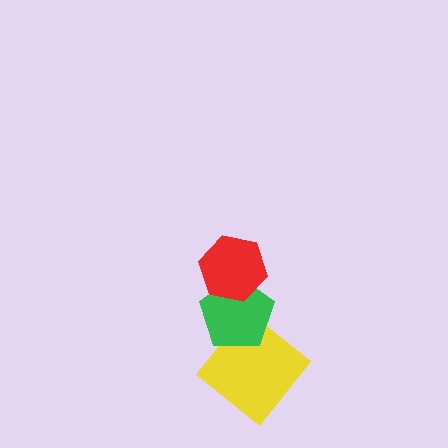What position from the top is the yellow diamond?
The yellow diamond is 3rd from the top.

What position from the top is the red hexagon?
The red hexagon is 1st from the top.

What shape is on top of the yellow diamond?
The green pentagon is on top of the yellow diamond.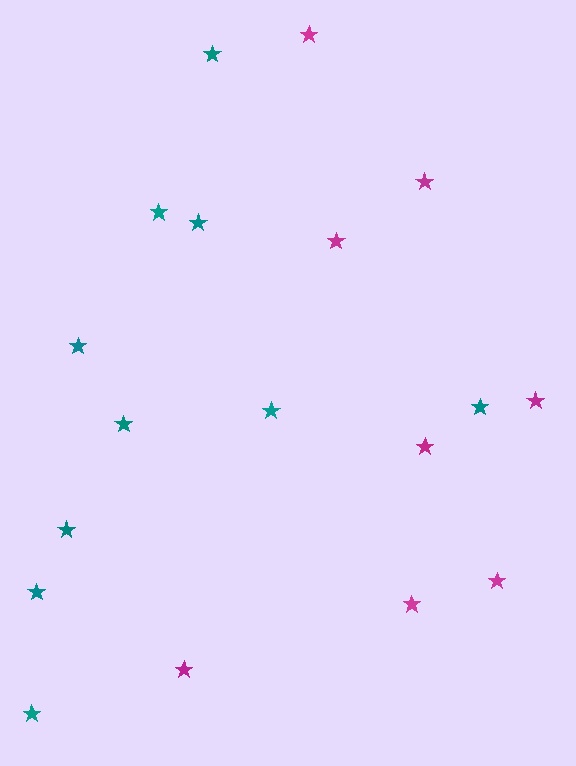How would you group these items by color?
There are 2 groups: one group of teal stars (10) and one group of magenta stars (8).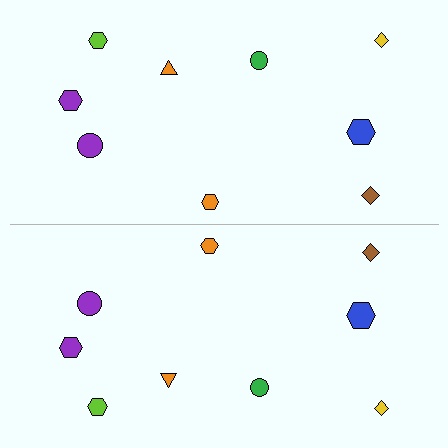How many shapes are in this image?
There are 18 shapes in this image.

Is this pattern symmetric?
Yes, this pattern has bilateral (reflection) symmetry.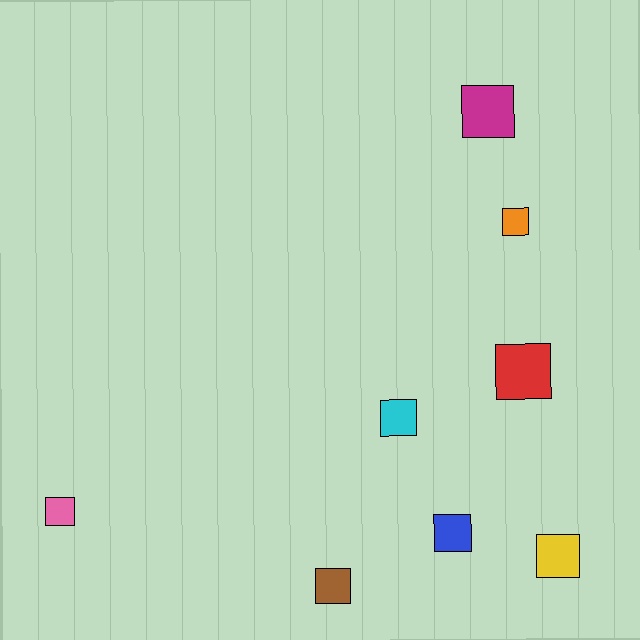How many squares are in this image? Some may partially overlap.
There are 8 squares.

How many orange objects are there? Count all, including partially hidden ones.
There is 1 orange object.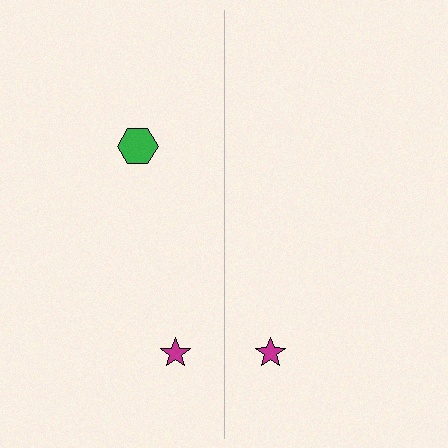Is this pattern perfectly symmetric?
No, the pattern is not perfectly symmetric. A green hexagon is missing from the right side.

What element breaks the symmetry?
A green hexagon is missing from the right side.